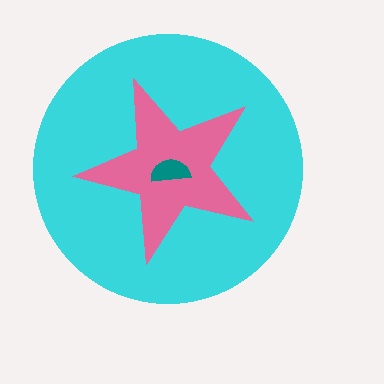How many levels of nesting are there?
3.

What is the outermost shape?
The cyan circle.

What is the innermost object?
The teal semicircle.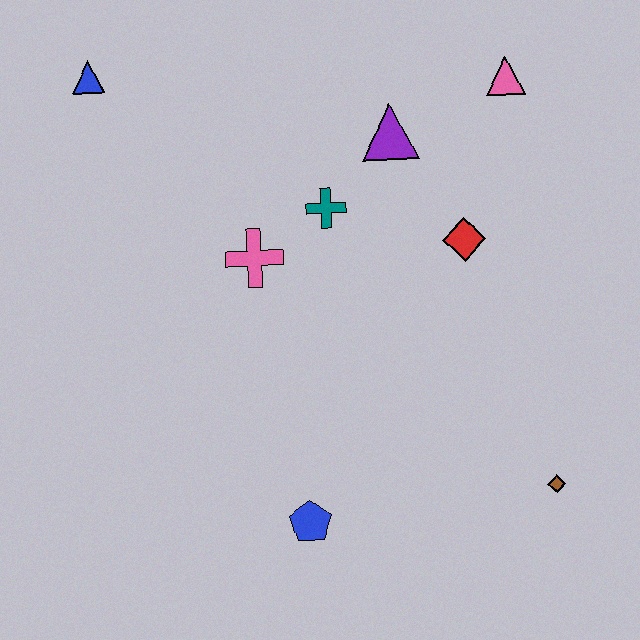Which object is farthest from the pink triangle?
The blue pentagon is farthest from the pink triangle.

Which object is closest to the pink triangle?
The purple triangle is closest to the pink triangle.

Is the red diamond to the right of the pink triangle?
No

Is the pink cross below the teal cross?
Yes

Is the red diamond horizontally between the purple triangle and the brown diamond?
Yes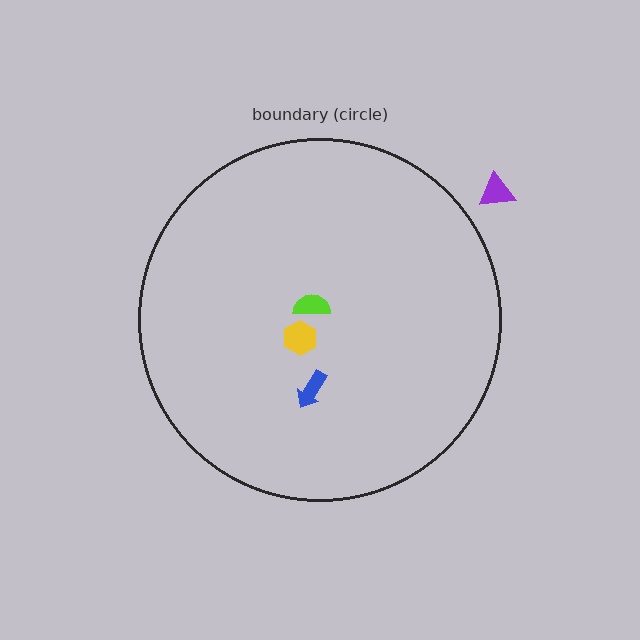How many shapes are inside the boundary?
3 inside, 1 outside.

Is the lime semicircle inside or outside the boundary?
Inside.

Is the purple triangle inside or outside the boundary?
Outside.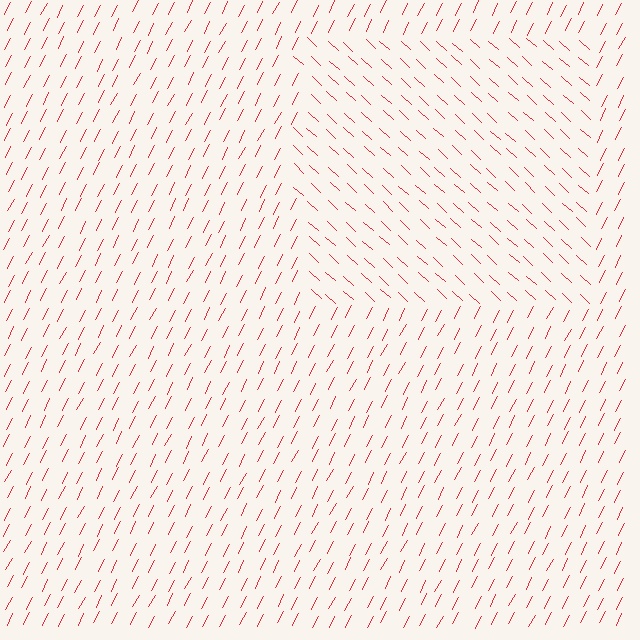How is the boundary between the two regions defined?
The boundary is defined purely by a change in line orientation (approximately 74 degrees difference). All lines are the same color and thickness.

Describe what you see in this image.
The image is filled with small red line segments. A rectangle region in the image has lines oriented differently from the surrounding lines, creating a visible texture boundary.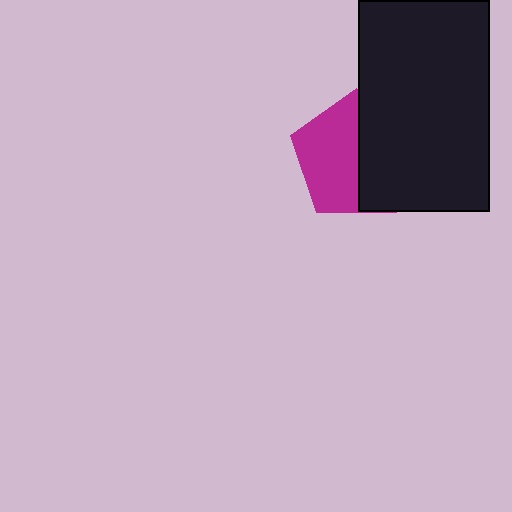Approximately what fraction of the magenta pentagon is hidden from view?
Roughly 48% of the magenta pentagon is hidden behind the black rectangle.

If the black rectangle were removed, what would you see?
You would see the complete magenta pentagon.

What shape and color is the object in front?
The object in front is a black rectangle.